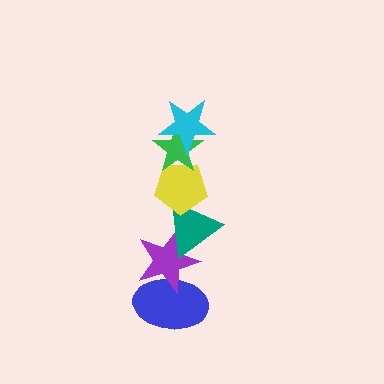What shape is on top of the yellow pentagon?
The green star is on top of the yellow pentagon.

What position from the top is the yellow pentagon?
The yellow pentagon is 3rd from the top.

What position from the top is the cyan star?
The cyan star is 1st from the top.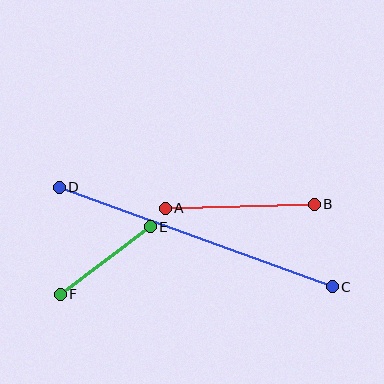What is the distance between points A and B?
The distance is approximately 149 pixels.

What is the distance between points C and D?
The distance is approximately 290 pixels.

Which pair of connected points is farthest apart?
Points C and D are farthest apart.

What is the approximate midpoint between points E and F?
The midpoint is at approximately (105, 260) pixels.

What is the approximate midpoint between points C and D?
The midpoint is at approximately (196, 237) pixels.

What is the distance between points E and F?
The distance is approximately 113 pixels.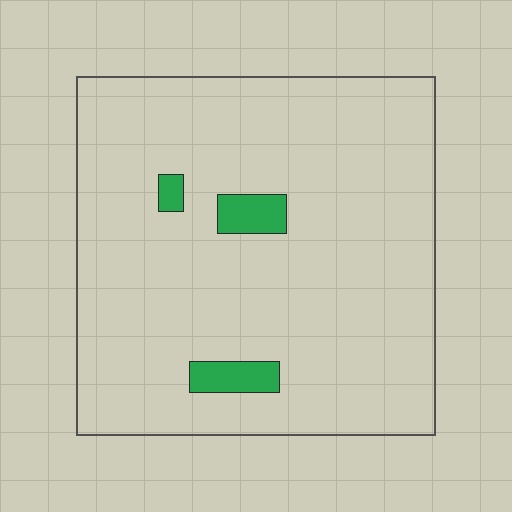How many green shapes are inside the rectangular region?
3.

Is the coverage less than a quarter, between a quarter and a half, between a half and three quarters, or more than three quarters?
Less than a quarter.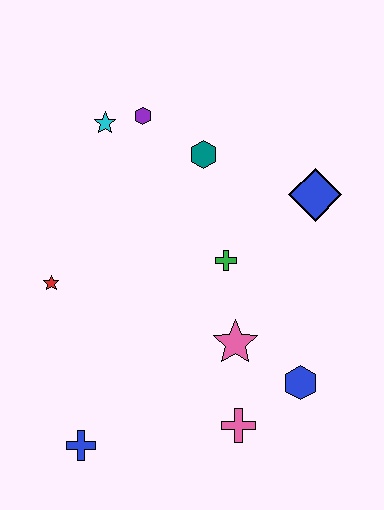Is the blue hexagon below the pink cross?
No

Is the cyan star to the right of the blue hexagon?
No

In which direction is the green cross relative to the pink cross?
The green cross is above the pink cross.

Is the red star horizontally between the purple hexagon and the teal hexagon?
No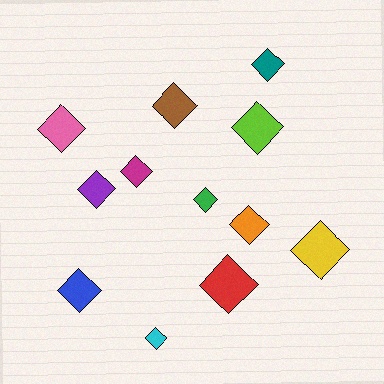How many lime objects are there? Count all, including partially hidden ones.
There is 1 lime object.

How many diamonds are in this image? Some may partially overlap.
There are 12 diamonds.